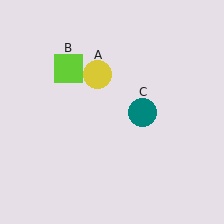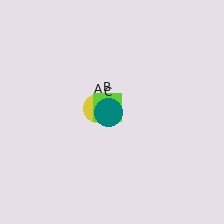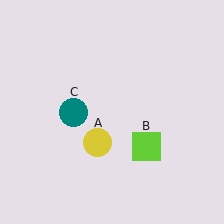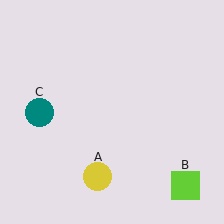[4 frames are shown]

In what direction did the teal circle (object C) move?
The teal circle (object C) moved left.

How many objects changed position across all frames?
3 objects changed position: yellow circle (object A), lime square (object B), teal circle (object C).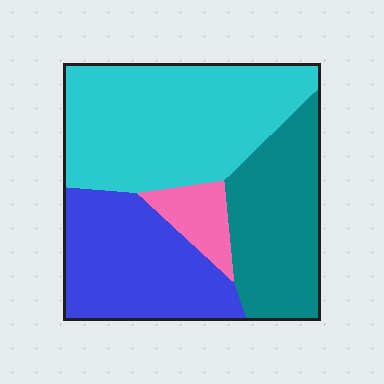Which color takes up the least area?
Pink, at roughly 5%.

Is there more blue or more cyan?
Cyan.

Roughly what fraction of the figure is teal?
Teal takes up between a sixth and a third of the figure.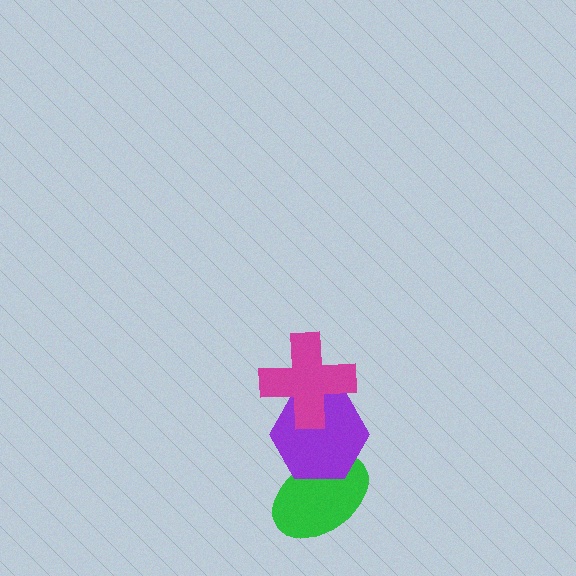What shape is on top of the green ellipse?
The purple hexagon is on top of the green ellipse.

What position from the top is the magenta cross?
The magenta cross is 1st from the top.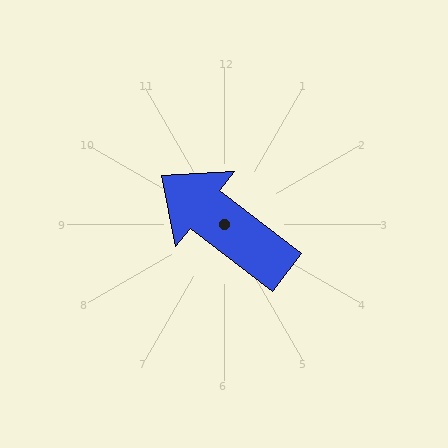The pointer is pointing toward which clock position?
Roughly 10 o'clock.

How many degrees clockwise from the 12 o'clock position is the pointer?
Approximately 308 degrees.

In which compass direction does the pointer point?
Northwest.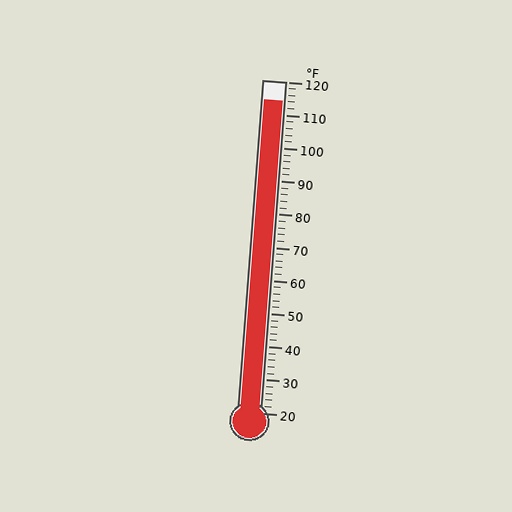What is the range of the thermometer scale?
The thermometer scale ranges from 20°F to 120°F.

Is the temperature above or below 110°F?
The temperature is above 110°F.